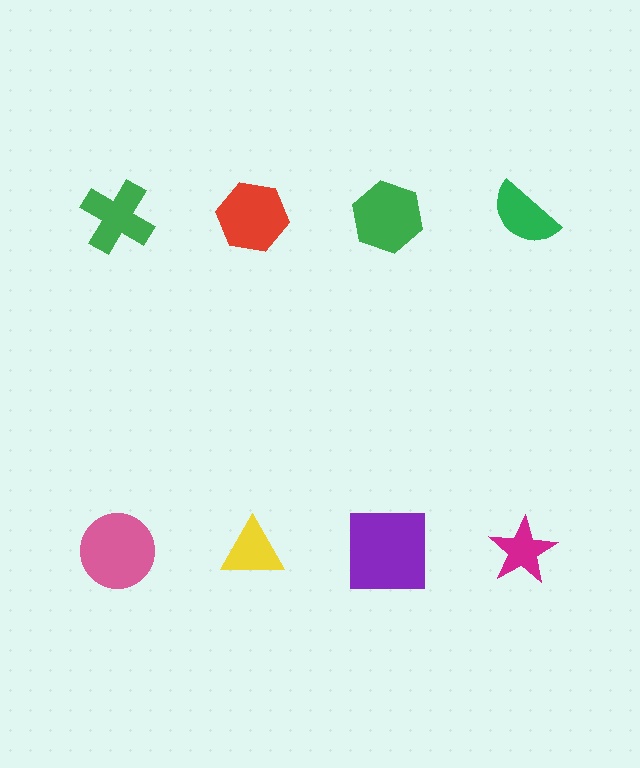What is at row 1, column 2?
A red hexagon.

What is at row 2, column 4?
A magenta star.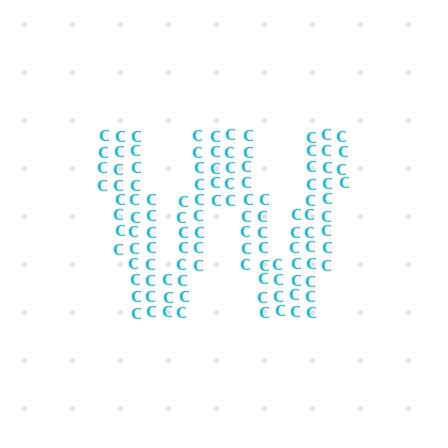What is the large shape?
The large shape is the letter W.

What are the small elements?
The small elements are letter C's.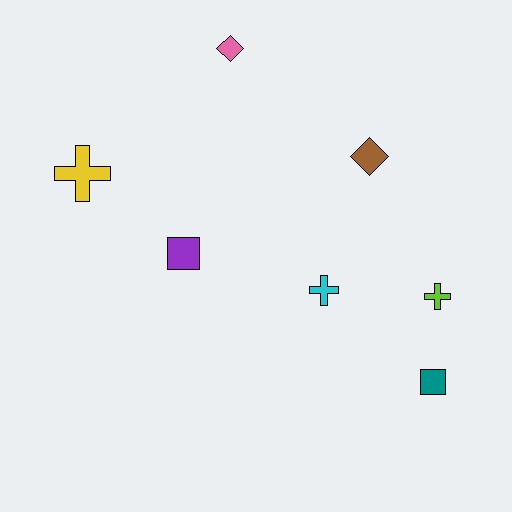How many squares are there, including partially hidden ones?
There are 2 squares.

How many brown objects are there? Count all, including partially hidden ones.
There is 1 brown object.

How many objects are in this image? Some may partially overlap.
There are 7 objects.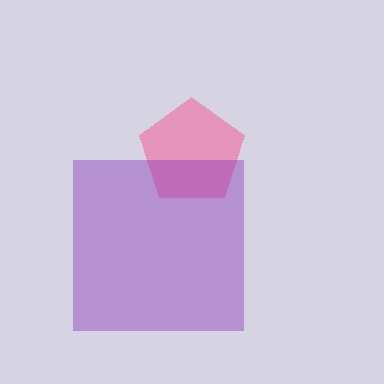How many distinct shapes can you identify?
There are 2 distinct shapes: a pink pentagon, a purple square.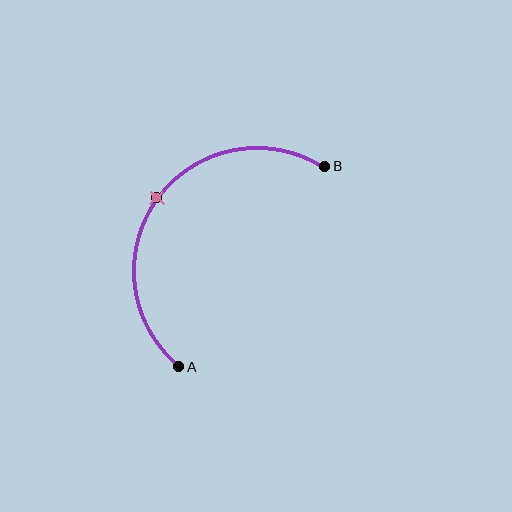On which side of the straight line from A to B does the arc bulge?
The arc bulges above and to the left of the straight line connecting A and B.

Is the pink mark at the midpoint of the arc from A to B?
Yes. The pink mark lies on the arc at equal arc-length from both A and B — it is the arc midpoint.